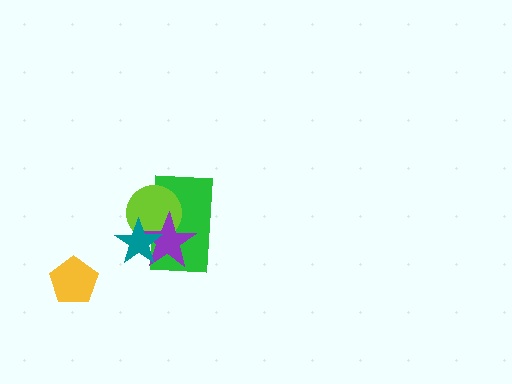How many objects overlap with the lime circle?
3 objects overlap with the lime circle.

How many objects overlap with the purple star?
3 objects overlap with the purple star.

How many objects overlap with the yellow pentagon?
0 objects overlap with the yellow pentagon.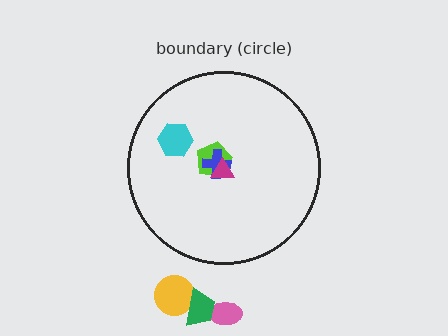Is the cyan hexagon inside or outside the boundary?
Inside.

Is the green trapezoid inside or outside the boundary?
Outside.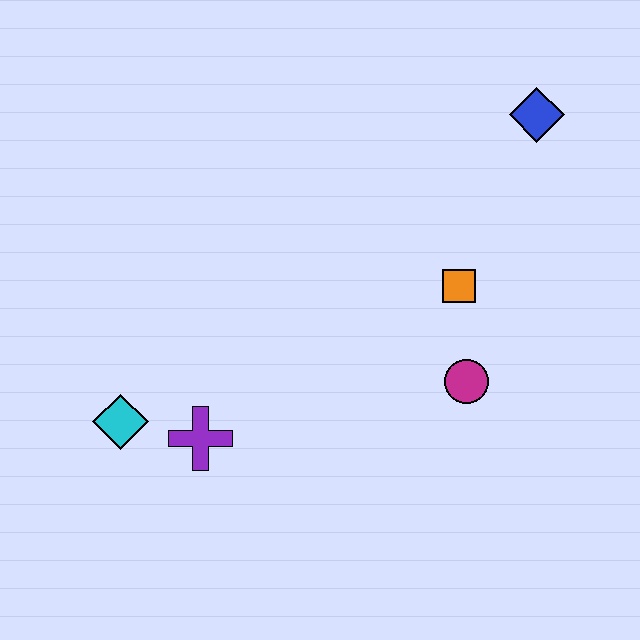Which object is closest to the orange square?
The magenta circle is closest to the orange square.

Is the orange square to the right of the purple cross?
Yes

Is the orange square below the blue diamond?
Yes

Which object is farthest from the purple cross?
The blue diamond is farthest from the purple cross.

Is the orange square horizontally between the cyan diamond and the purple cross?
No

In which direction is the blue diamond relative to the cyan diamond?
The blue diamond is to the right of the cyan diamond.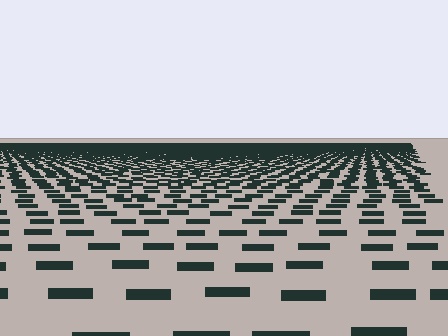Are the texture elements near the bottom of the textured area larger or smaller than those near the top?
Larger. Near the bottom, elements are closer to the viewer and appear at a bigger on-screen size.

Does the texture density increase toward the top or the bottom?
Density increases toward the top.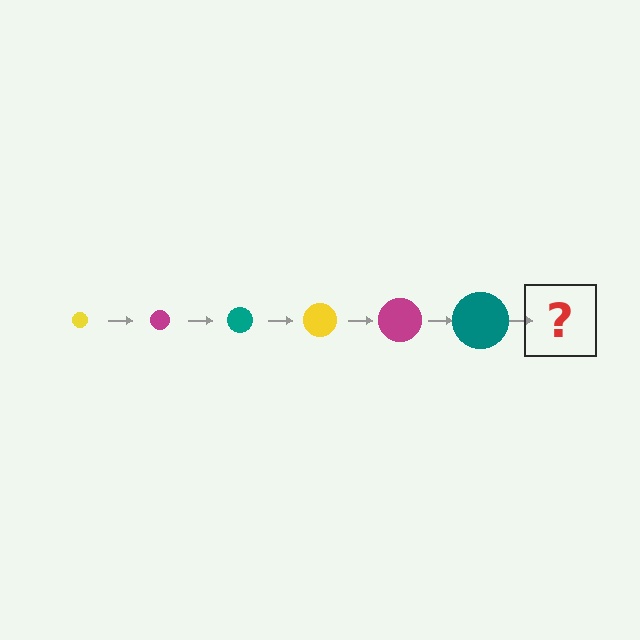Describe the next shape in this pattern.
It should be a yellow circle, larger than the previous one.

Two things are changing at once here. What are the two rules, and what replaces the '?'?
The two rules are that the circle grows larger each step and the color cycles through yellow, magenta, and teal. The '?' should be a yellow circle, larger than the previous one.